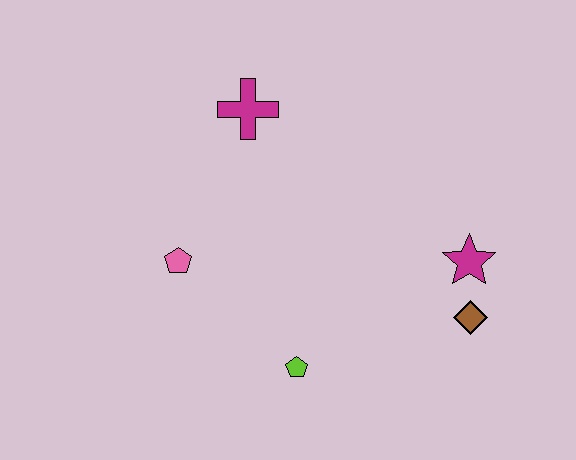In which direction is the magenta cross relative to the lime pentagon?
The magenta cross is above the lime pentagon.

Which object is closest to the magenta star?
The brown diamond is closest to the magenta star.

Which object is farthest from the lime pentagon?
The magenta cross is farthest from the lime pentagon.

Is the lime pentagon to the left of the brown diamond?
Yes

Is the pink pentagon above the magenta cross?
No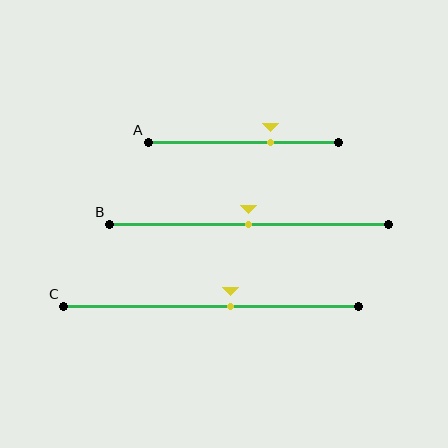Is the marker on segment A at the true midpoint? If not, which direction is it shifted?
No, the marker on segment A is shifted to the right by about 14% of the segment length.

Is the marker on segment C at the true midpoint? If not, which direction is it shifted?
No, the marker on segment C is shifted to the right by about 6% of the segment length.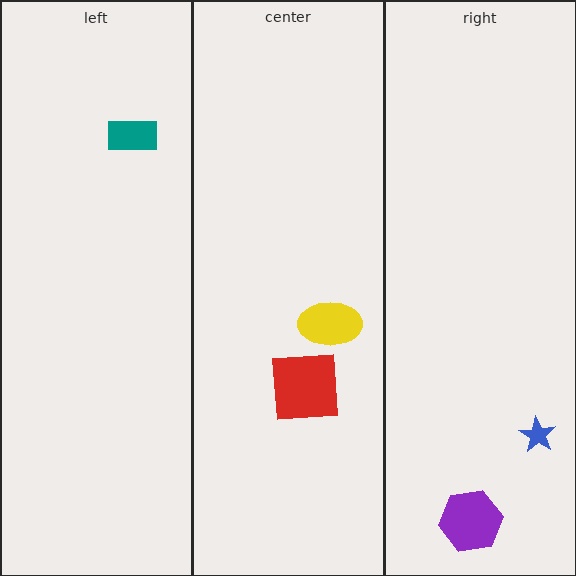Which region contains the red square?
The center region.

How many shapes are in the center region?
2.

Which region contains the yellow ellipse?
The center region.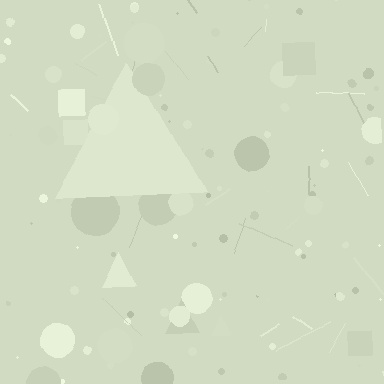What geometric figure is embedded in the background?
A triangle is embedded in the background.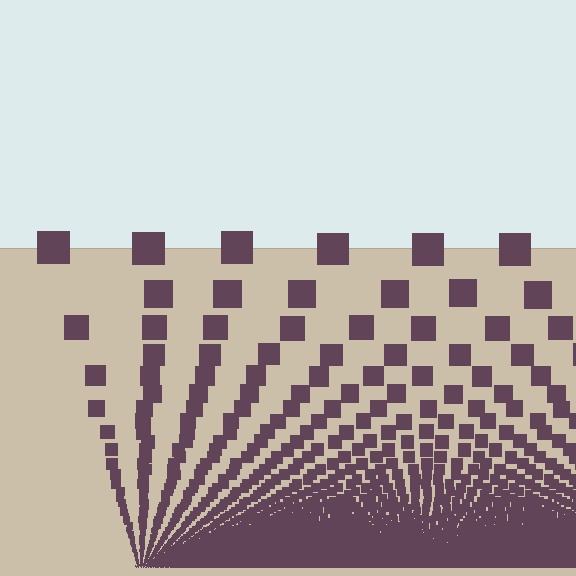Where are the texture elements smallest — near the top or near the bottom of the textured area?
Near the bottom.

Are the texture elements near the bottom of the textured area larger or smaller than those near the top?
Smaller. The gradient is inverted — elements near the bottom are smaller and denser.